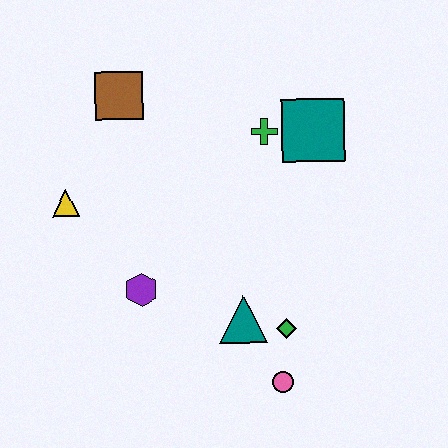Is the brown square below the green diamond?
No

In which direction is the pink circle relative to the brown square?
The pink circle is below the brown square.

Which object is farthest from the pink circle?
The brown square is farthest from the pink circle.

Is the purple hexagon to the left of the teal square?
Yes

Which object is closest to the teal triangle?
The green diamond is closest to the teal triangle.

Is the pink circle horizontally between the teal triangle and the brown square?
No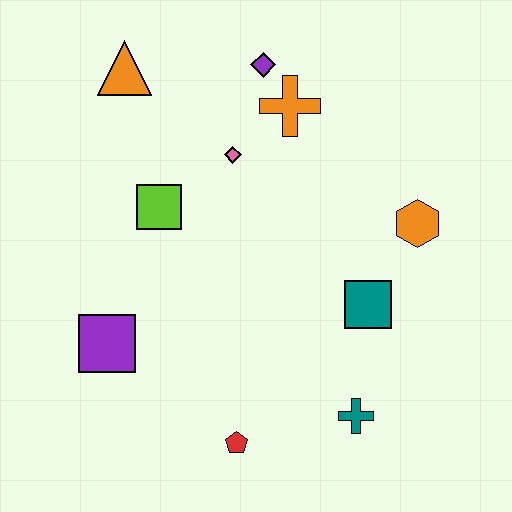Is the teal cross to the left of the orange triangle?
No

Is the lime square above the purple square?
Yes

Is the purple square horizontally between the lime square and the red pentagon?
No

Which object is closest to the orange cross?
The purple diamond is closest to the orange cross.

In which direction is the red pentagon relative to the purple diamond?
The red pentagon is below the purple diamond.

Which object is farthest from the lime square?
The teal cross is farthest from the lime square.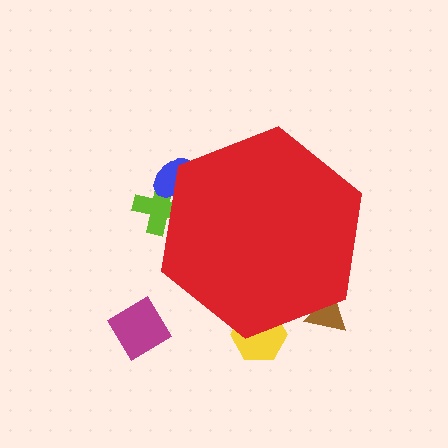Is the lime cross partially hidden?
Yes, the lime cross is partially hidden behind the red hexagon.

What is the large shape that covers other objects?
A red hexagon.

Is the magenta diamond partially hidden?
No, the magenta diamond is fully visible.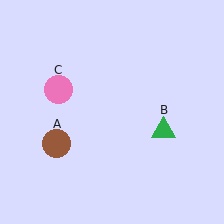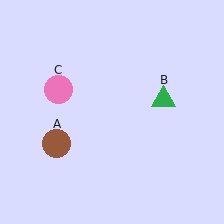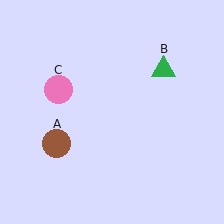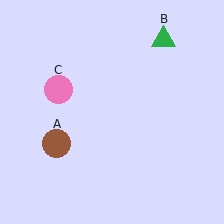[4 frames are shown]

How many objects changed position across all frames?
1 object changed position: green triangle (object B).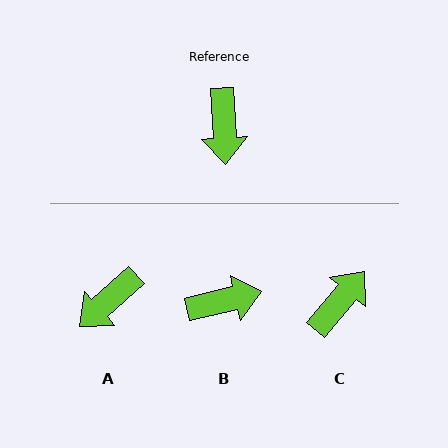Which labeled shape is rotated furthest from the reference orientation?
C, about 137 degrees away.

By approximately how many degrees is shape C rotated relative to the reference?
Approximately 137 degrees counter-clockwise.